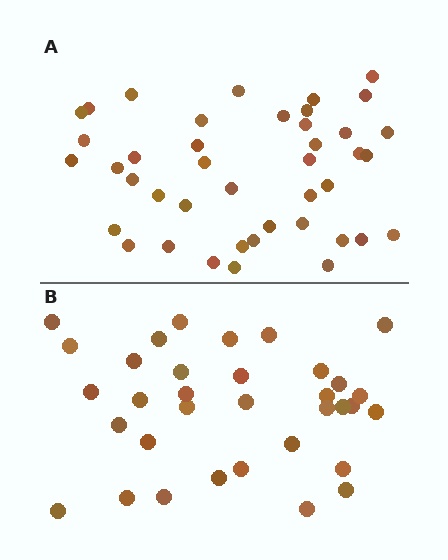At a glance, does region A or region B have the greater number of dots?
Region A (the top region) has more dots.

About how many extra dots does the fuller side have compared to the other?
Region A has roughly 8 or so more dots than region B.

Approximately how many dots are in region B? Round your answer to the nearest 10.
About 30 dots. (The exact count is 34, which rounds to 30.)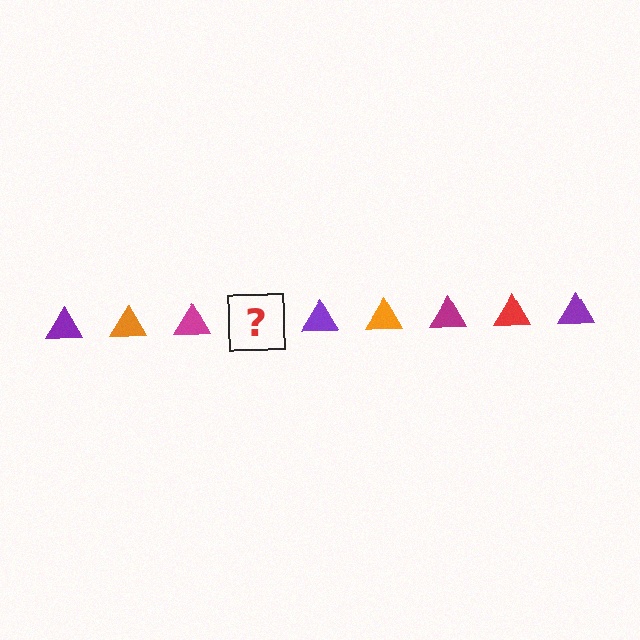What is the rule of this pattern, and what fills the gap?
The rule is that the pattern cycles through purple, orange, magenta, red triangles. The gap should be filled with a red triangle.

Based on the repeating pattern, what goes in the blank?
The blank should be a red triangle.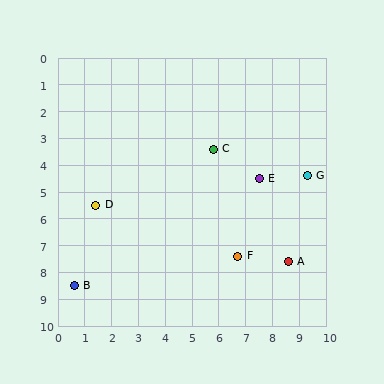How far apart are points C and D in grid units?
Points C and D are about 4.9 grid units apart.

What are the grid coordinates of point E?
Point E is at approximately (7.5, 4.5).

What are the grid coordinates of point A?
Point A is at approximately (8.6, 7.6).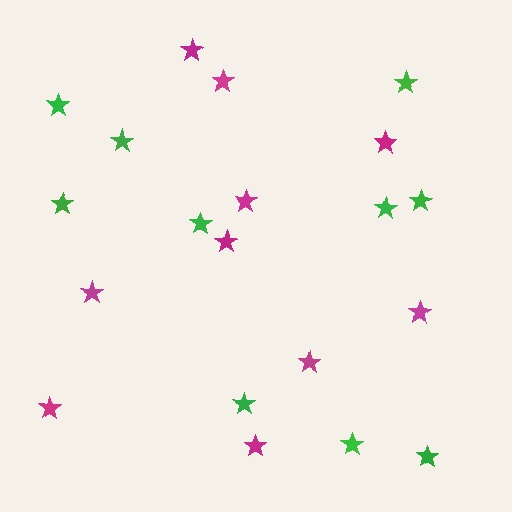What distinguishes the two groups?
There are 2 groups: one group of magenta stars (10) and one group of green stars (10).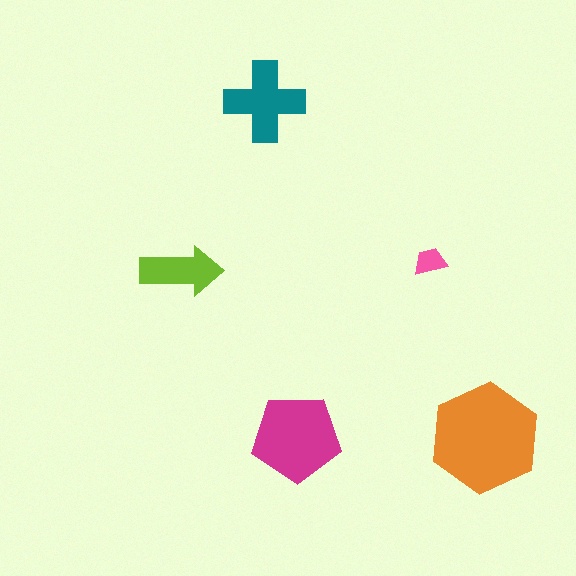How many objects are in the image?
There are 5 objects in the image.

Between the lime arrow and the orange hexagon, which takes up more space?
The orange hexagon.